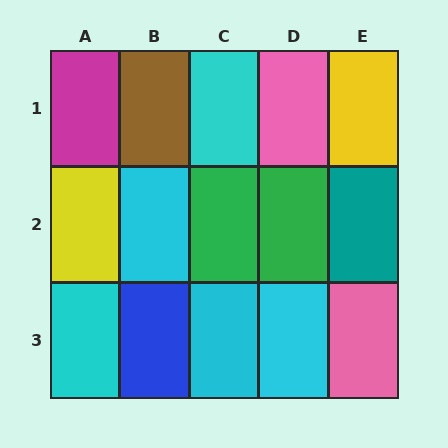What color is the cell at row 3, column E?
Pink.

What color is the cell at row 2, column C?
Green.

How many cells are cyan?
5 cells are cyan.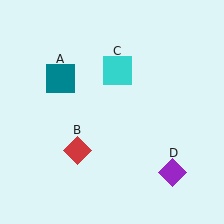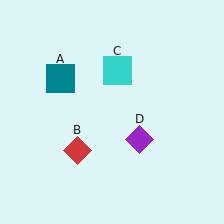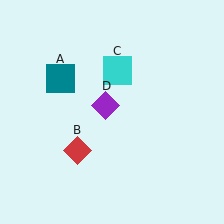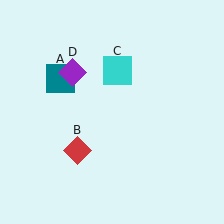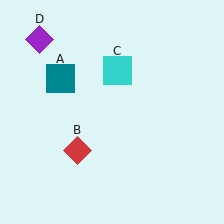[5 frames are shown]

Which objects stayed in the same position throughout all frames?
Teal square (object A) and red diamond (object B) and cyan square (object C) remained stationary.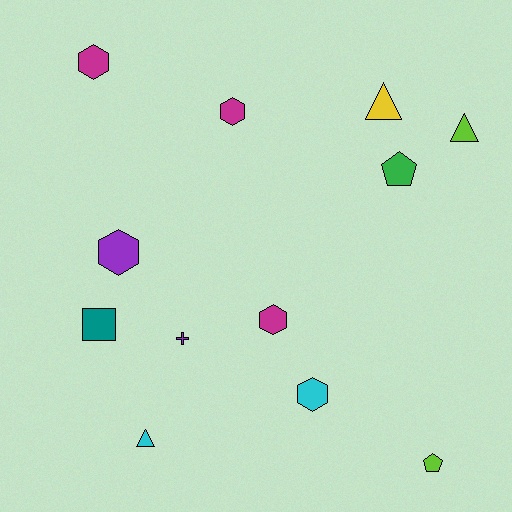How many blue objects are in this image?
There are no blue objects.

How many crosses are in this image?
There is 1 cross.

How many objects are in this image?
There are 12 objects.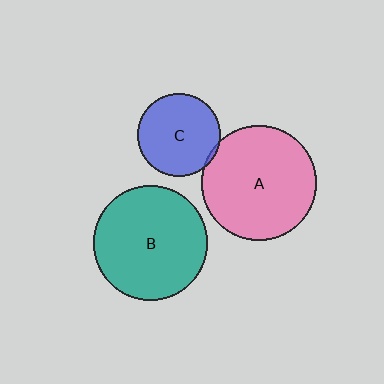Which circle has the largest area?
Circle A (pink).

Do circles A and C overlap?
Yes.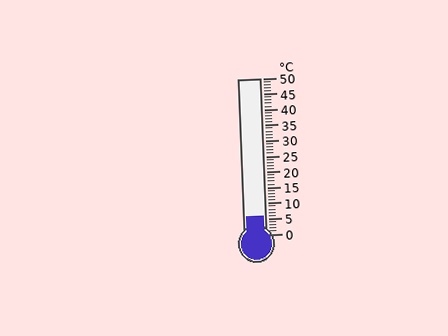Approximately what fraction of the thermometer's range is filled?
The thermometer is filled to approximately 10% of its range.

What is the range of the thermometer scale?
The thermometer scale ranges from 0°C to 50°C.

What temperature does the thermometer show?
The thermometer shows approximately 6°C.